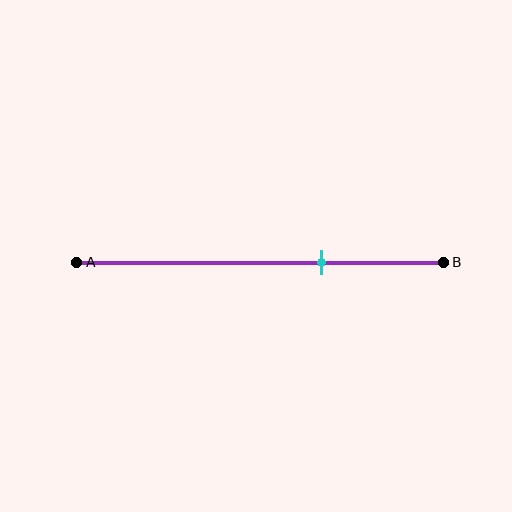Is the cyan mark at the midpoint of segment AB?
No, the mark is at about 65% from A, not at the 50% midpoint.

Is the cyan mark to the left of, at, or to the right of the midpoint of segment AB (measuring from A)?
The cyan mark is to the right of the midpoint of segment AB.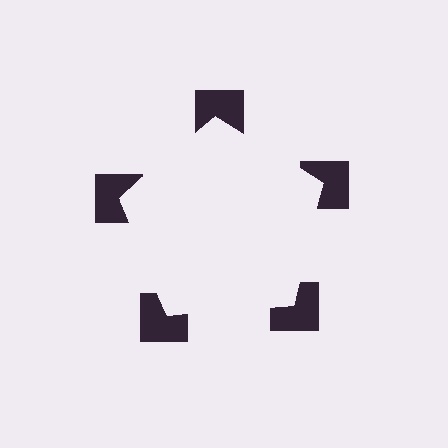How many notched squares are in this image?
There are 5 — one at each vertex of the illusory pentagon.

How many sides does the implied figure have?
5 sides.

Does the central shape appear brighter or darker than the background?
It typically appears slightly brighter than the background, even though no actual brightness change is drawn.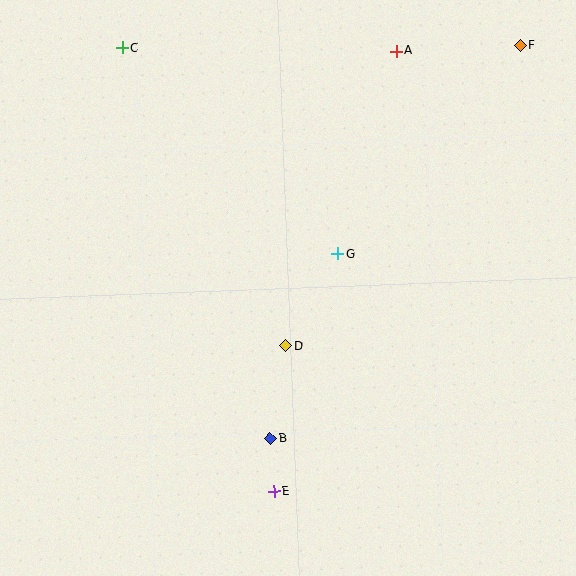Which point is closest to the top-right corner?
Point F is closest to the top-right corner.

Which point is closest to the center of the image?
Point D at (286, 346) is closest to the center.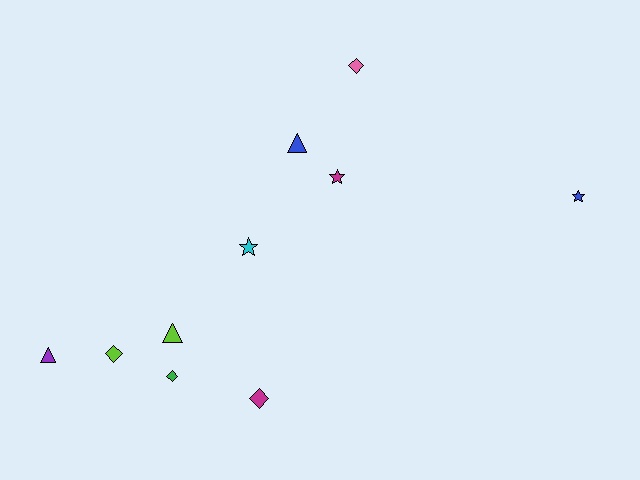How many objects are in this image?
There are 10 objects.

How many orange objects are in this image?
There are no orange objects.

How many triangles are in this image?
There are 3 triangles.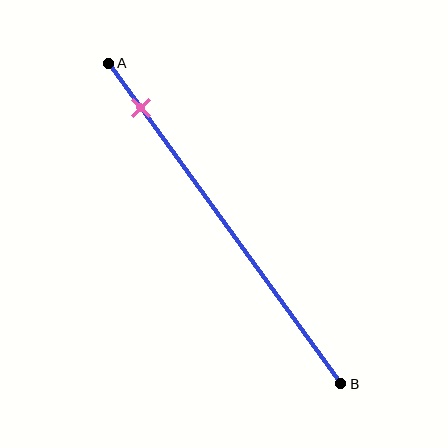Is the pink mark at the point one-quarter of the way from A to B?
No, the mark is at about 15% from A, not at the 25% one-quarter point.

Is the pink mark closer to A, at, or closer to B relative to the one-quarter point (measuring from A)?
The pink mark is closer to point A than the one-quarter point of segment AB.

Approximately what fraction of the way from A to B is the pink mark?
The pink mark is approximately 15% of the way from A to B.